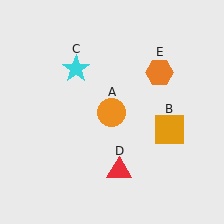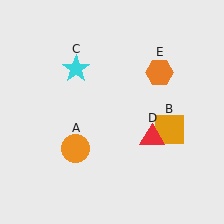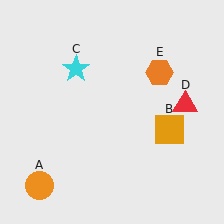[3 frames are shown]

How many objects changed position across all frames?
2 objects changed position: orange circle (object A), red triangle (object D).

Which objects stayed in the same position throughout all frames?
Orange square (object B) and cyan star (object C) and orange hexagon (object E) remained stationary.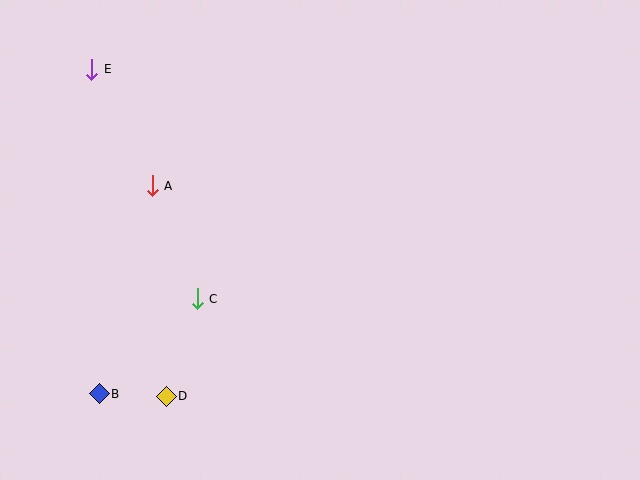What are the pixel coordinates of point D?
Point D is at (166, 396).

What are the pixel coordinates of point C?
Point C is at (197, 299).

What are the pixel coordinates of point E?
Point E is at (92, 69).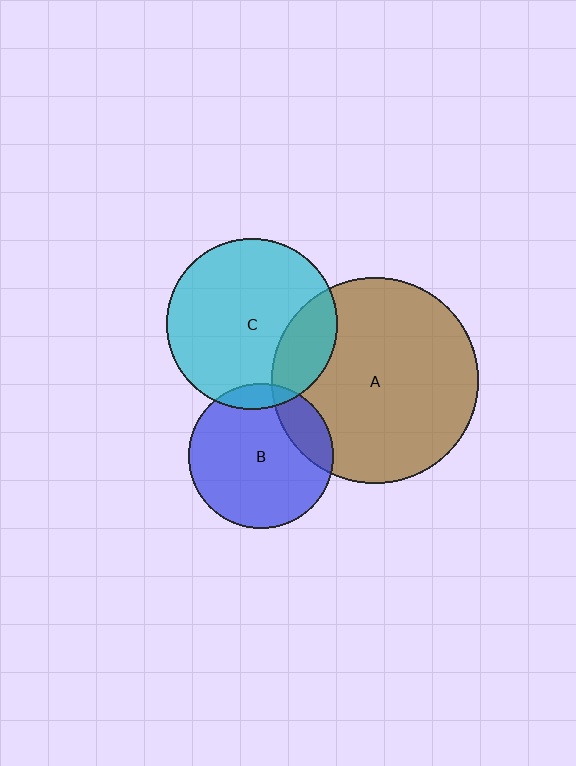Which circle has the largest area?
Circle A (brown).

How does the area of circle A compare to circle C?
Approximately 1.5 times.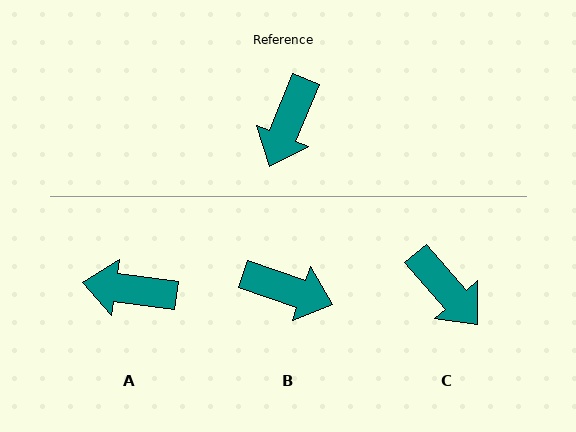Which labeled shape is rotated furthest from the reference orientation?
B, about 94 degrees away.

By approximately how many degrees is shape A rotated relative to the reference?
Approximately 75 degrees clockwise.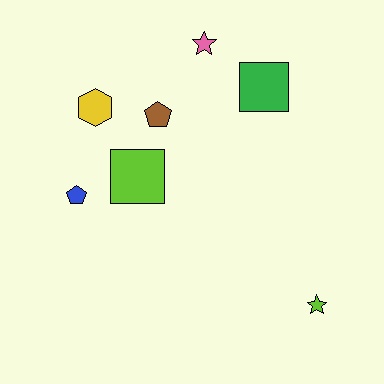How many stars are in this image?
There are 2 stars.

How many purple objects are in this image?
There are no purple objects.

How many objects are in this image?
There are 7 objects.